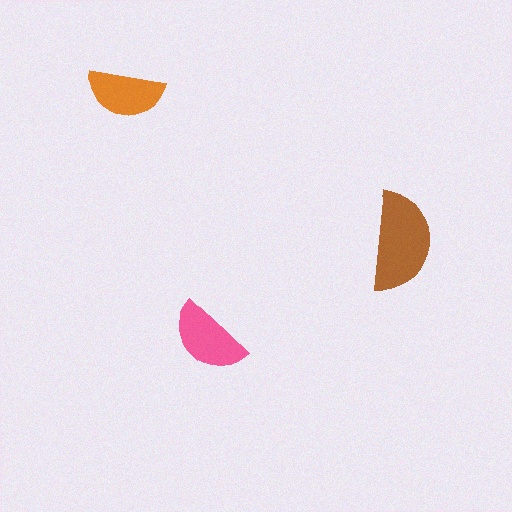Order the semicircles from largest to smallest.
the brown one, the pink one, the orange one.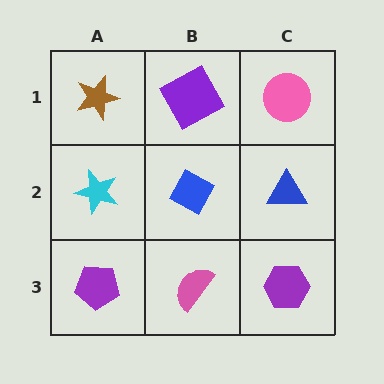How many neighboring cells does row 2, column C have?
3.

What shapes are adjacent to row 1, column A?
A cyan star (row 2, column A), a purple square (row 1, column B).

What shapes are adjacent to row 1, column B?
A blue diamond (row 2, column B), a brown star (row 1, column A), a pink circle (row 1, column C).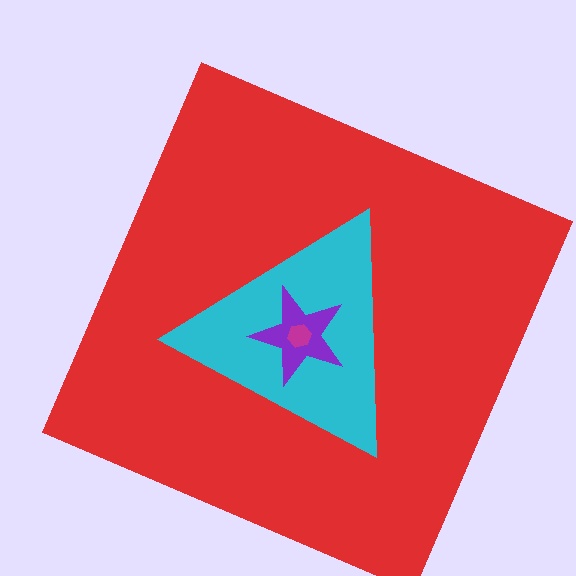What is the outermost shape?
The red square.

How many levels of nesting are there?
4.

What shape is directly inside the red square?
The cyan triangle.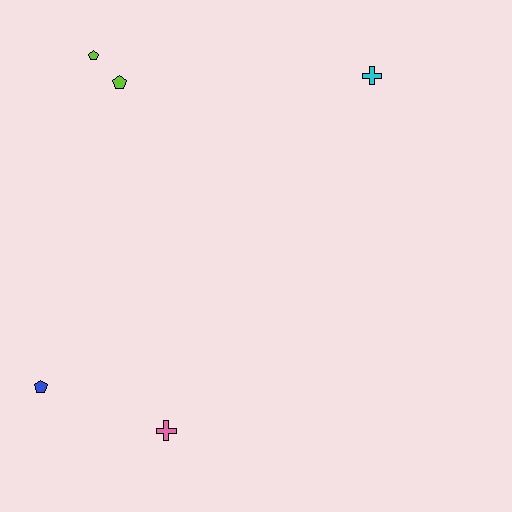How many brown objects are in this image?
There are no brown objects.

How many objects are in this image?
There are 5 objects.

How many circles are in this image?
There are no circles.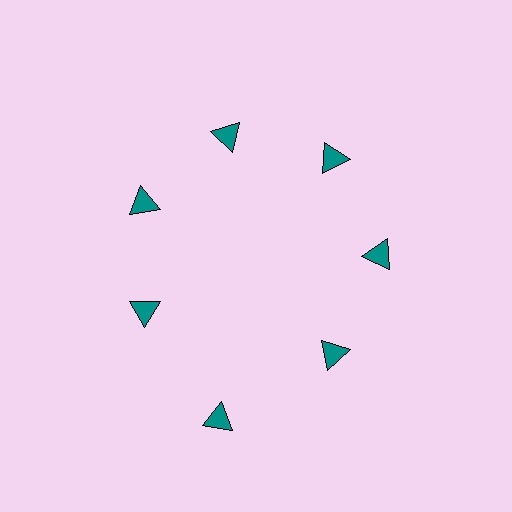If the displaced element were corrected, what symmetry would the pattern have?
It would have 7-fold rotational symmetry — the pattern would map onto itself every 51 degrees.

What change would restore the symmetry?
The symmetry would be restored by moving it inward, back onto the ring so that all 7 triangles sit at equal angles and equal distance from the center.